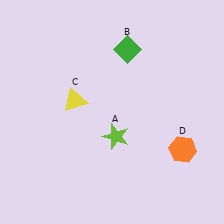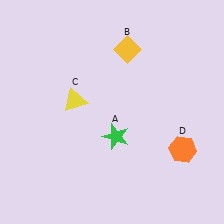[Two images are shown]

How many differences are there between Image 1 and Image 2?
There are 2 differences between the two images.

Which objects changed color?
A changed from lime to green. B changed from green to yellow.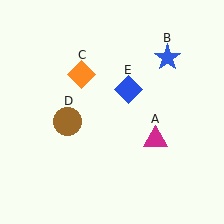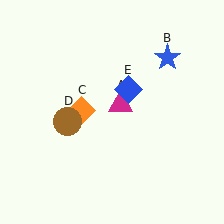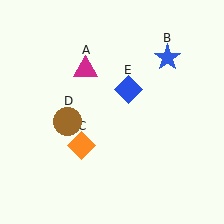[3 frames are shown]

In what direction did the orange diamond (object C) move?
The orange diamond (object C) moved down.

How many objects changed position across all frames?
2 objects changed position: magenta triangle (object A), orange diamond (object C).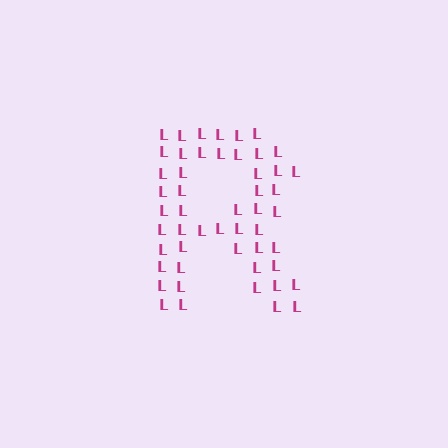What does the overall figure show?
The overall figure shows the letter R.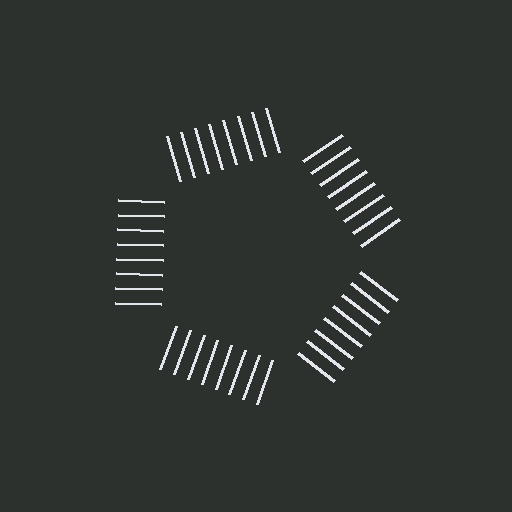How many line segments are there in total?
40 — 8 along each of the 5 edges.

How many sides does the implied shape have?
5 sides — the line-ends trace a pentagon.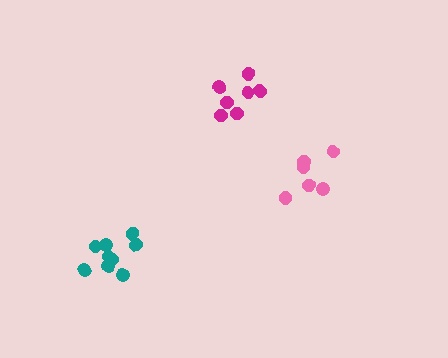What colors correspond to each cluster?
The clusters are colored: pink, magenta, teal.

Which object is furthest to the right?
The pink cluster is rightmost.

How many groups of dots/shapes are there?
There are 3 groups.